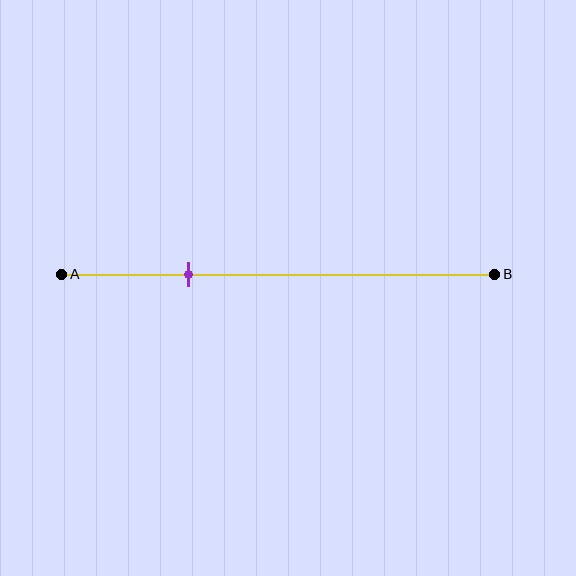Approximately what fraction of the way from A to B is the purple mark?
The purple mark is approximately 30% of the way from A to B.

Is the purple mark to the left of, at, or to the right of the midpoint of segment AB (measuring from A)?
The purple mark is to the left of the midpoint of segment AB.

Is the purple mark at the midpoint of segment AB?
No, the mark is at about 30% from A, not at the 50% midpoint.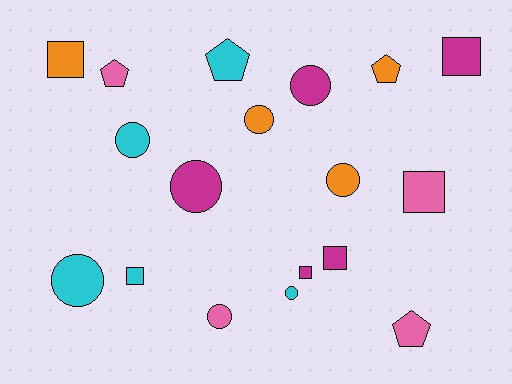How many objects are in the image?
There are 18 objects.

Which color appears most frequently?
Magenta, with 5 objects.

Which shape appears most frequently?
Circle, with 8 objects.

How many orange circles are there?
There are 2 orange circles.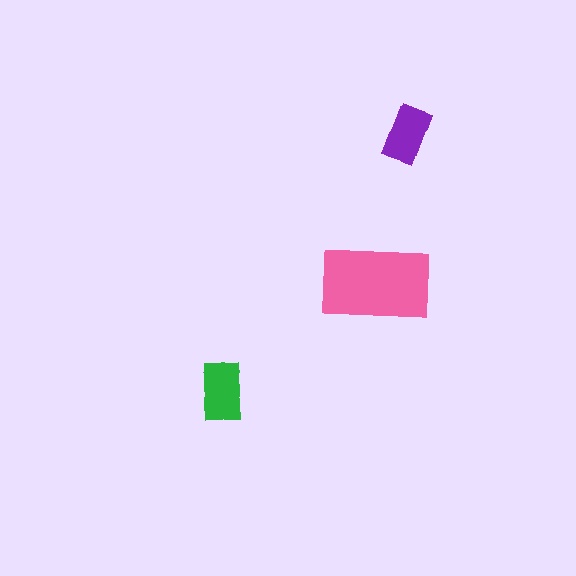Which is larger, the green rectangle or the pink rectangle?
The pink one.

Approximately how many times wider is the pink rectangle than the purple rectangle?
About 2 times wider.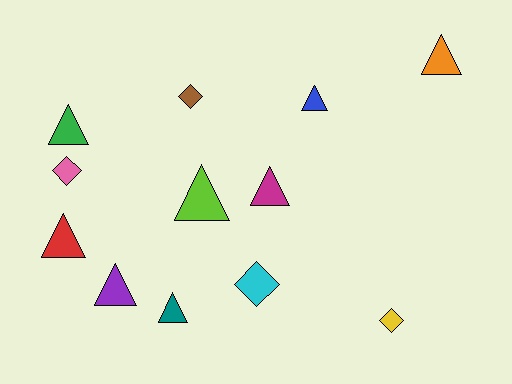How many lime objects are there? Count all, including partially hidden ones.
There is 1 lime object.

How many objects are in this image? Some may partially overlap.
There are 12 objects.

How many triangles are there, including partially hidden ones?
There are 8 triangles.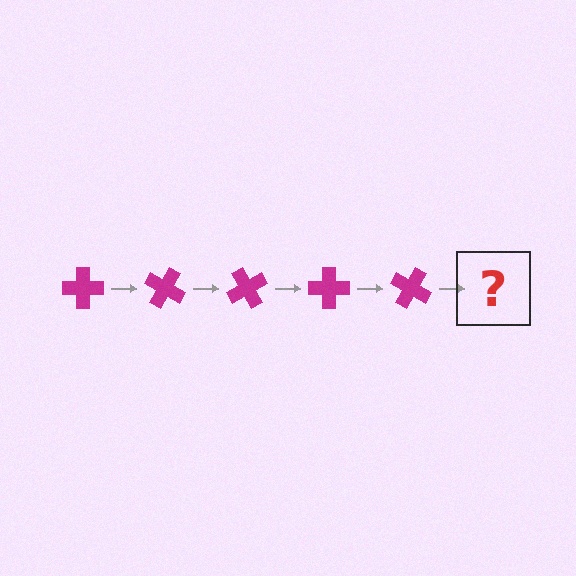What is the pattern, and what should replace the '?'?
The pattern is that the cross rotates 30 degrees each step. The '?' should be a magenta cross rotated 150 degrees.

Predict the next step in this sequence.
The next step is a magenta cross rotated 150 degrees.